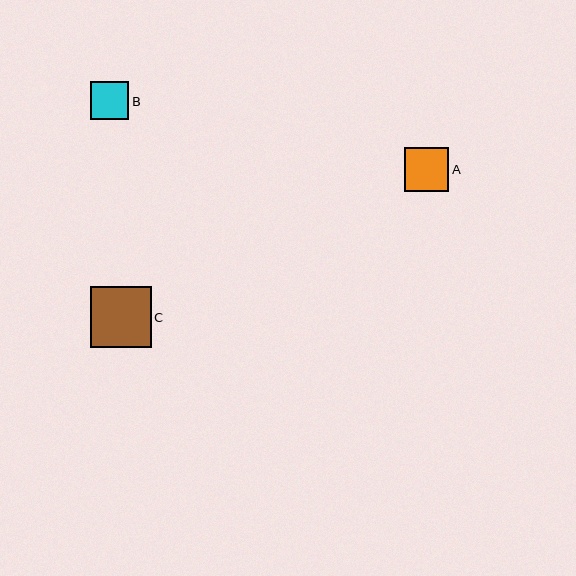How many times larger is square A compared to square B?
Square A is approximately 1.2 times the size of square B.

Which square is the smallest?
Square B is the smallest with a size of approximately 38 pixels.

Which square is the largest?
Square C is the largest with a size of approximately 61 pixels.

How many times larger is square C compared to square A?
Square C is approximately 1.4 times the size of square A.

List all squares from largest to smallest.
From largest to smallest: C, A, B.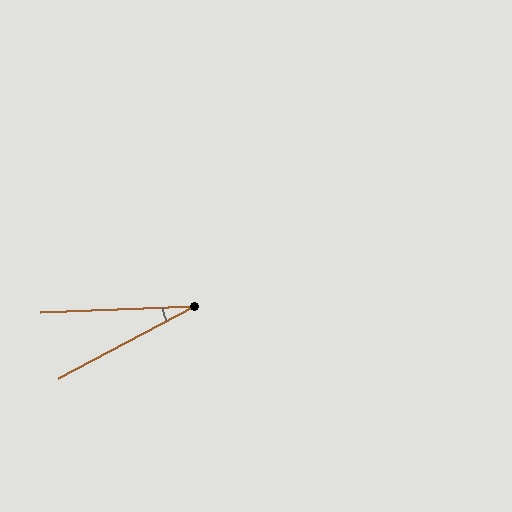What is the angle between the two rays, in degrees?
Approximately 26 degrees.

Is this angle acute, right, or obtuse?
It is acute.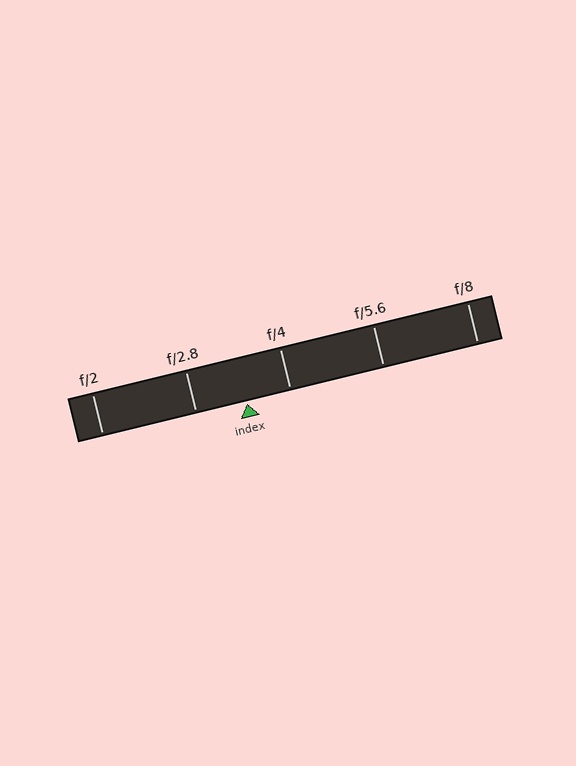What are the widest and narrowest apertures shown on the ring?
The widest aperture shown is f/2 and the narrowest is f/8.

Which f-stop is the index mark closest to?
The index mark is closest to f/4.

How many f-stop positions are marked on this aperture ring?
There are 5 f-stop positions marked.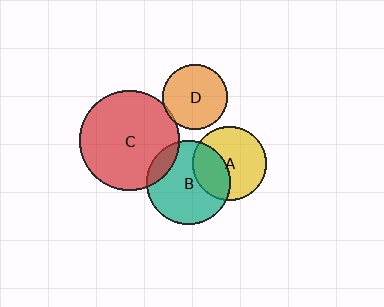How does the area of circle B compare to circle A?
Approximately 1.3 times.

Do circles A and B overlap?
Yes.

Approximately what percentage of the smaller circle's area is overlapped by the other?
Approximately 35%.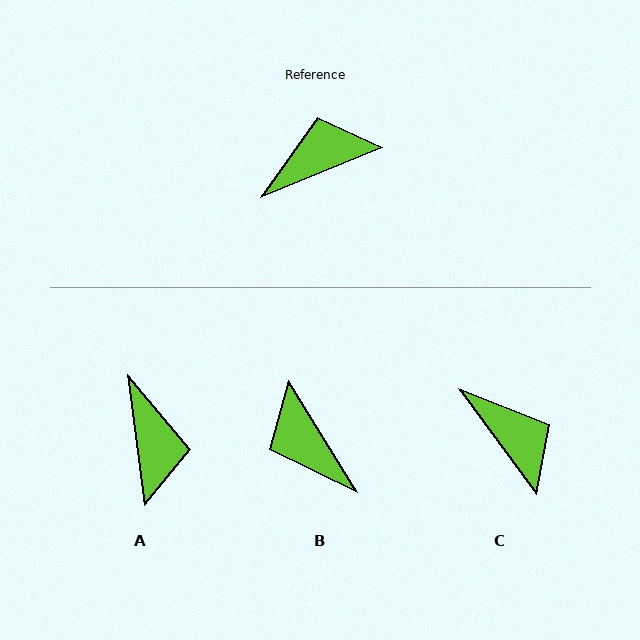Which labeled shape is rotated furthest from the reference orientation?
A, about 105 degrees away.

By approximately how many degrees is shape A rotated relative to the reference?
Approximately 105 degrees clockwise.